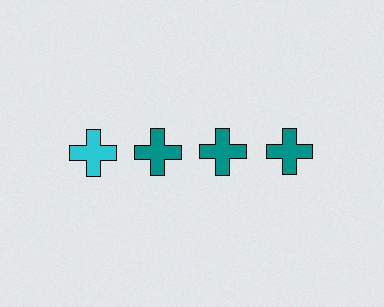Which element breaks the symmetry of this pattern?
The cyan cross in the top row, leftmost column breaks the symmetry. All other shapes are teal crosses.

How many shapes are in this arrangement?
There are 4 shapes arranged in a grid pattern.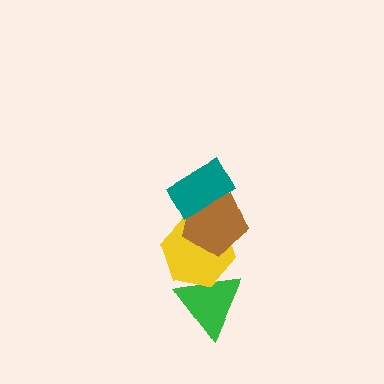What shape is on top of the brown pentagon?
The teal rectangle is on top of the brown pentagon.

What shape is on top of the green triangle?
The yellow hexagon is on top of the green triangle.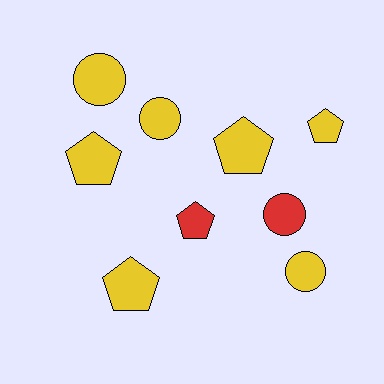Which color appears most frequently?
Yellow, with 7 objects.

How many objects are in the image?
There are 9 objects.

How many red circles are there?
There is 1 red circle.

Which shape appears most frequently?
Pentagon, with 5 objects.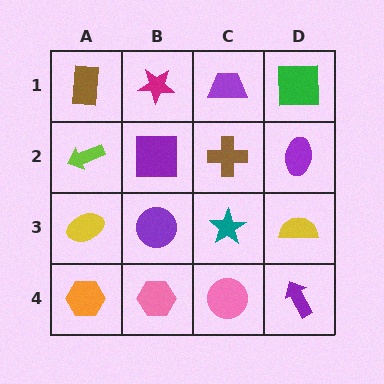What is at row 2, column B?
A purple square.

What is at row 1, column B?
A magenta star.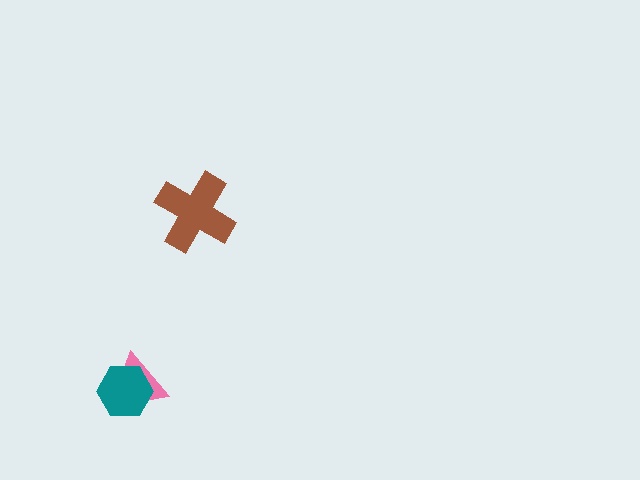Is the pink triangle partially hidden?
Yes, it is partially covered by another shape.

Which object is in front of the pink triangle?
The teal hexagon is in front of the pink triangle.